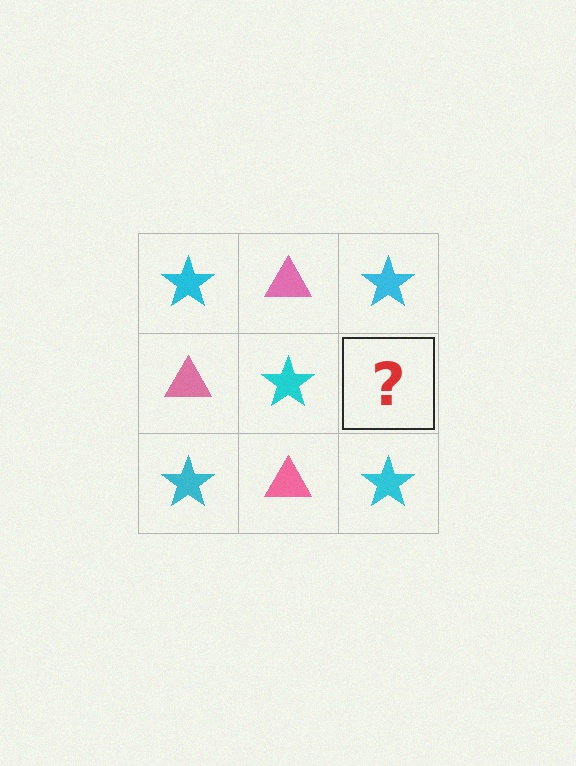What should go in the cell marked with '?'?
The missing cell should contain a pink triangle.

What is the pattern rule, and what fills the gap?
The rule is that it alternates cyan star and pink triangle in a checkerboard pattern. The gap should be filled with a pink triangle.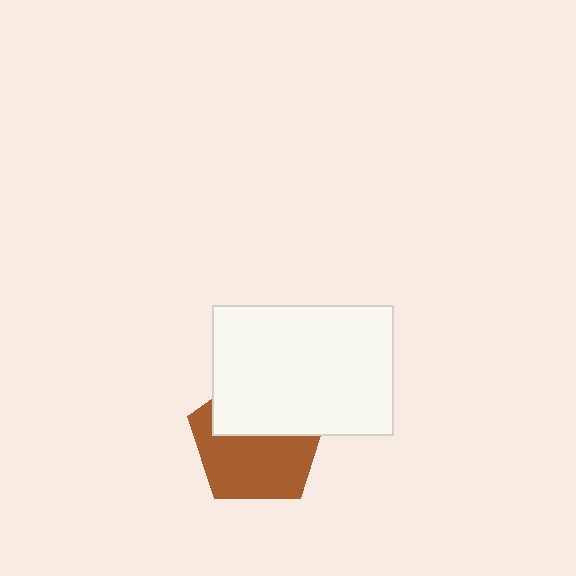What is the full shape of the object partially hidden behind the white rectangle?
The partially hidden object is a brown pentagon.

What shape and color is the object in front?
The object in front is a white rectangle.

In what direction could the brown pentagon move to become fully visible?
The brown pentagon could move down. That would shift it out from behind the white rectangle entirely.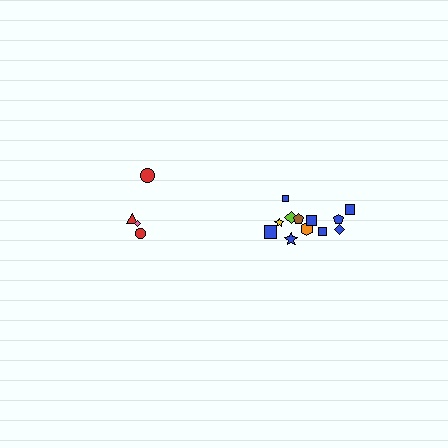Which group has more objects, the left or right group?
The right group.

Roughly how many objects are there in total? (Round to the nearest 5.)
Roughly 15 objects in total.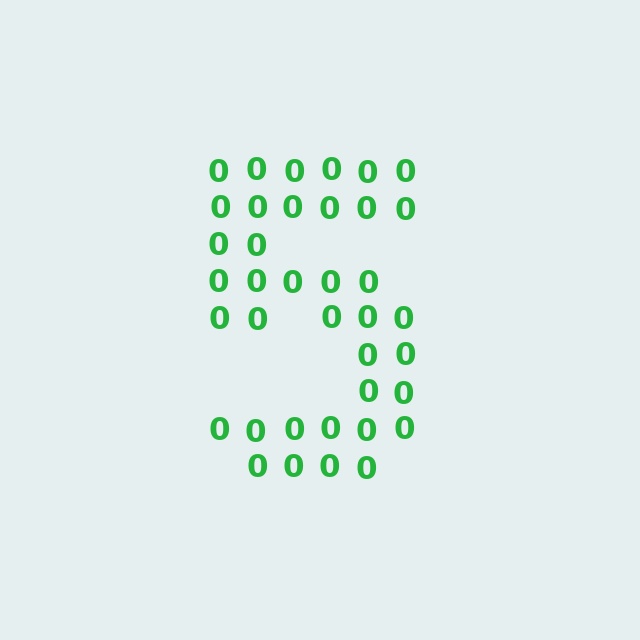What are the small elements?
The small elements are digit 0's.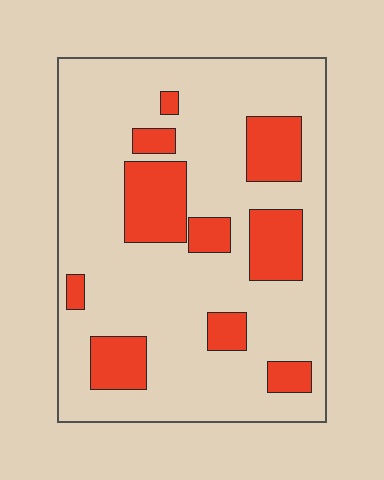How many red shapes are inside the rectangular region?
10.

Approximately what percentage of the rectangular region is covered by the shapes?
Approximately 25%.